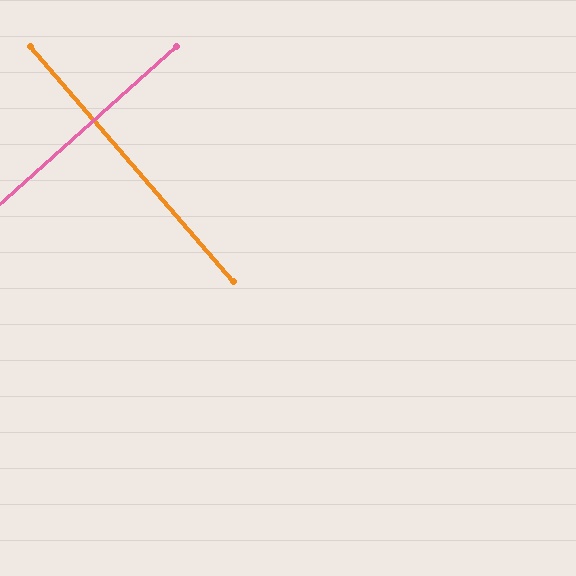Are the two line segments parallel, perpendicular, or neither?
Perpendicular — they meet at approximately 89°.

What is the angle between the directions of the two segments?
Approximately 89 degrees.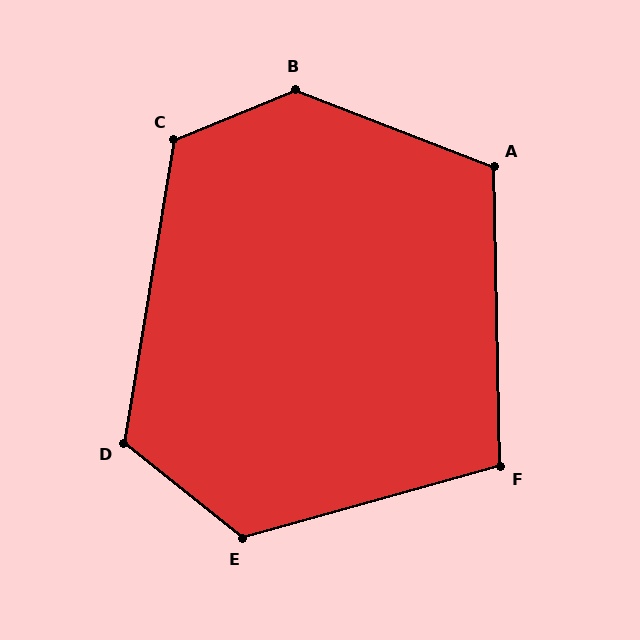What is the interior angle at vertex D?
Approximately 119 degrees (obtuse).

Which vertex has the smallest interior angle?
F, at approximately 105 degrees.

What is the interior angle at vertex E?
Approximately 126 degrees (obtuse).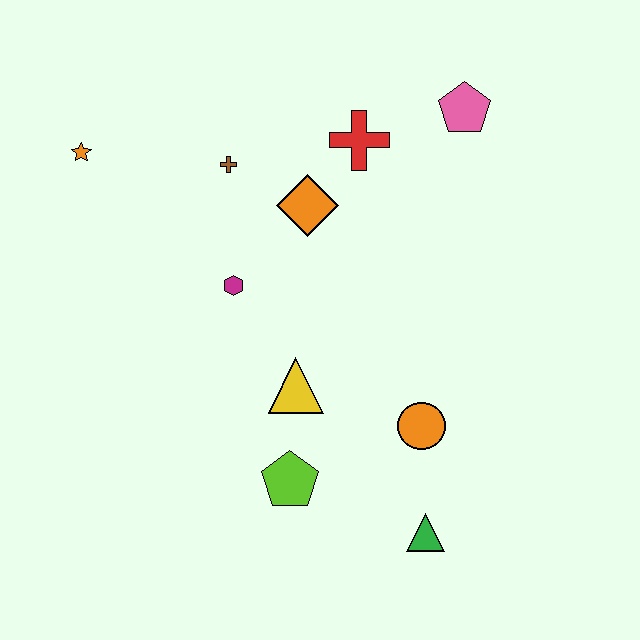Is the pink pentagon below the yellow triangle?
No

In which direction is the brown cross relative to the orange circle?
The brown cross is above the orange circle.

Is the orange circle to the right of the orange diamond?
Yes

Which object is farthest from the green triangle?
The orange star is farthest from the green triangle.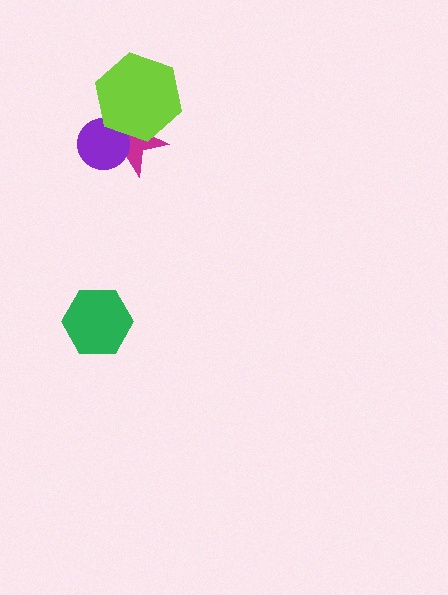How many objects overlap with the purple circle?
2 objects overlap with the purple circle.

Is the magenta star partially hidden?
Yes, it is partially covered by another shape.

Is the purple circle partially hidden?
Yes, it is partially covered by another shape.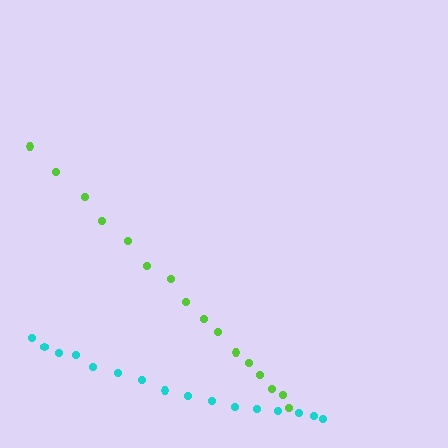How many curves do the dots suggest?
There are 2 distinct paths.